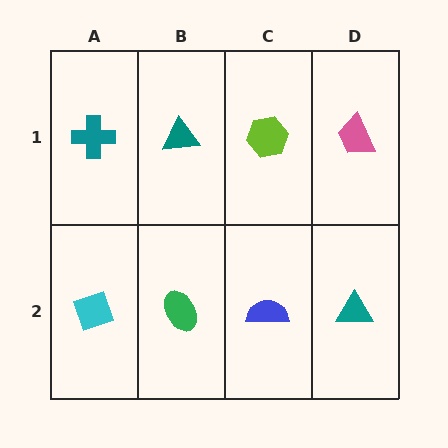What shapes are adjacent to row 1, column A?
A cyan diamond (row 2, column A), a teal triangle (row 1, column B).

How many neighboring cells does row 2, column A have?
2.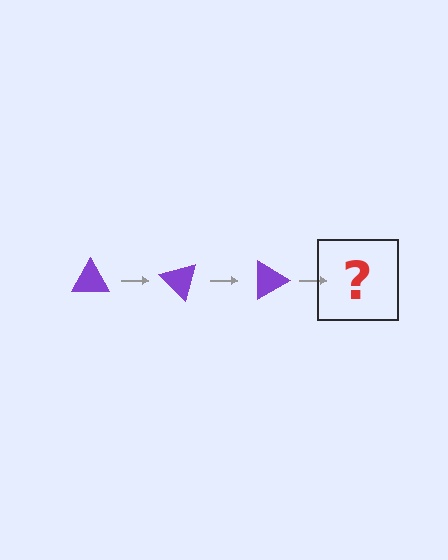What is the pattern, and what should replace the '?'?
The pattern is that the triangle rotates 45 degrees each step. The '?' should be a purple triangle rotated 135 degrees.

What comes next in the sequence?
The next element should be a purple triangle rotated 135 degrees.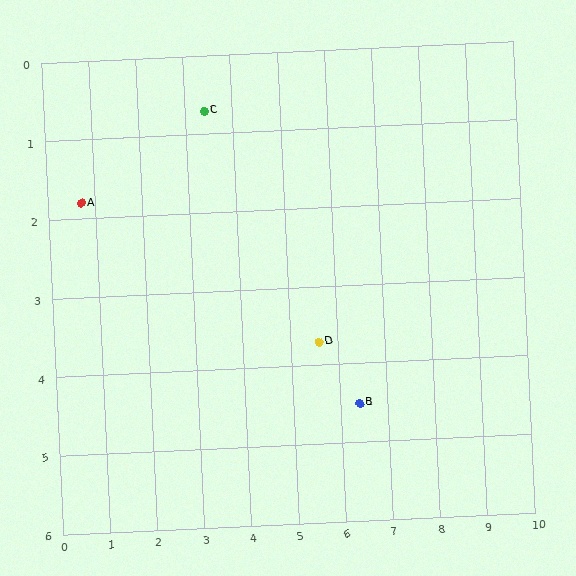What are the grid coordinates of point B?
Point B is at approximately (6.4, 4.5).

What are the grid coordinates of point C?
Point C is at approximately (3.4, 0.7).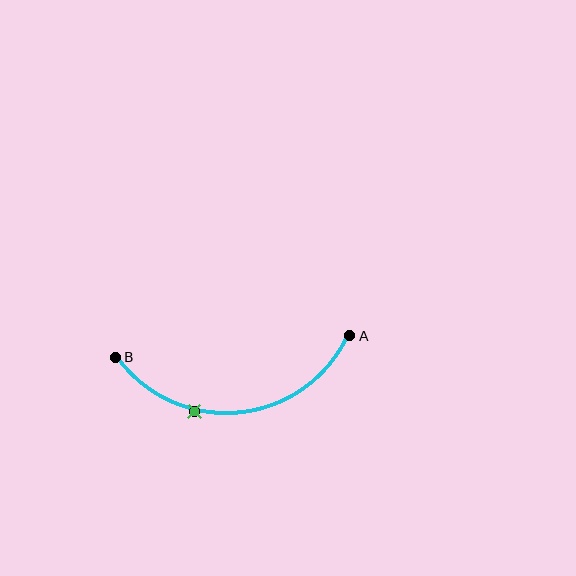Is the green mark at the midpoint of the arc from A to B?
No. The green mark lies on the arc but is closer to endpoint B. The arc midpoint would be at the point on the curve equidistant along the arc from both A and B.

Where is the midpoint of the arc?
The arc midpoint is the point on the curve farthest from the straight line joining A and B. It sits below that line.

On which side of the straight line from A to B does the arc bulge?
The arc bulges below the straight line connecting A and B.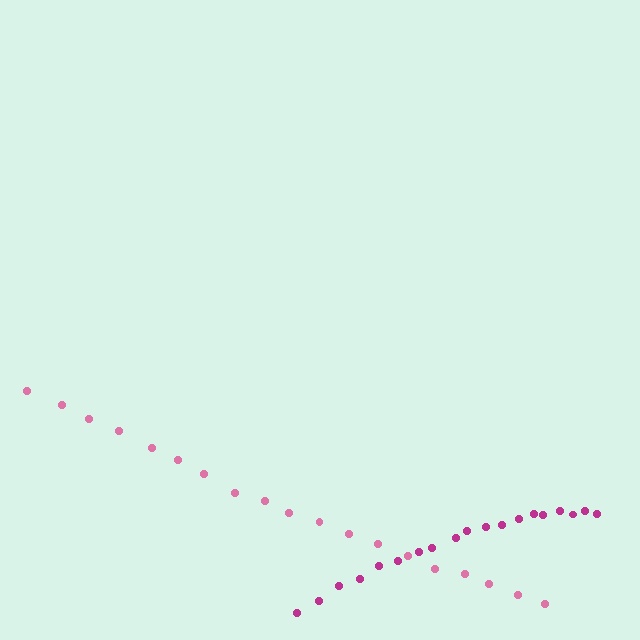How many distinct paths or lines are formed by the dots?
There are 2 distinct paths.